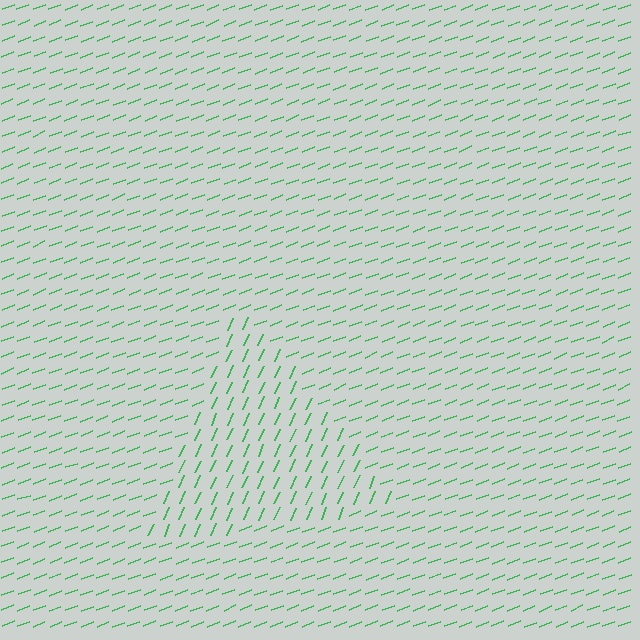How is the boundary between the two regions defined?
The boundary is defined purely by a change in line orientation (approximately 45 degrees difference). All lines are the same color and thickness.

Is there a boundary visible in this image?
Yes, there is a texture boundary formed by a change in line orientation.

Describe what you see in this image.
The image is filled with small green line segments. A triangle region in the image has lines oriented differently from the surrounding lines, creating a visible texture boundary.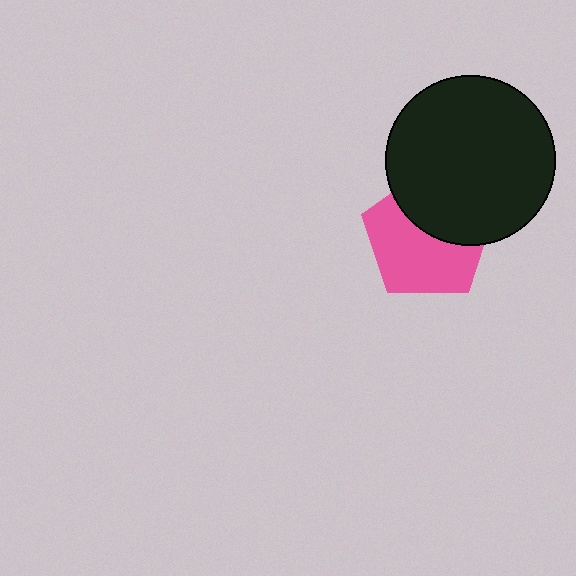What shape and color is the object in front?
The object in front is a black circle.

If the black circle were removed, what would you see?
You would see the complete pink pentagon.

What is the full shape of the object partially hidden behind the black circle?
The partially hidden object is a pink pentagon.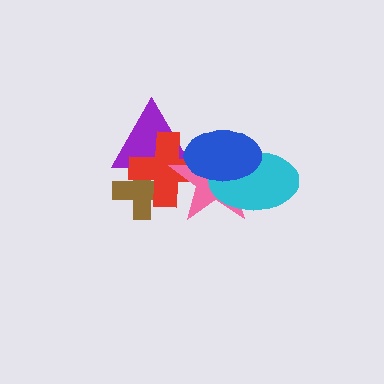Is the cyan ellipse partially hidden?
Yes, it is partially covered by another shape.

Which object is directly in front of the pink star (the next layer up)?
The cyan ellipse is directly in front of the pink star.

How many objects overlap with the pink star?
4 objects overlap with the pink star.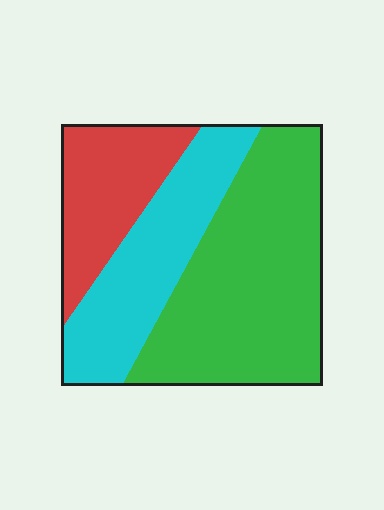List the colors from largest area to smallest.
From largest to smallest: green, cyan, red.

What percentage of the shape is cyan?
Cyan covers roughly 30% of the shape.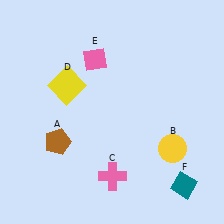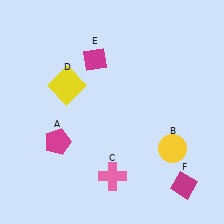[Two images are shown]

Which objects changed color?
A changed from brown to magenta. E changed from pink to magenta. F changed from teal to magenta.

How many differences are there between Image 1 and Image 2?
There are 3 differences between the two images.